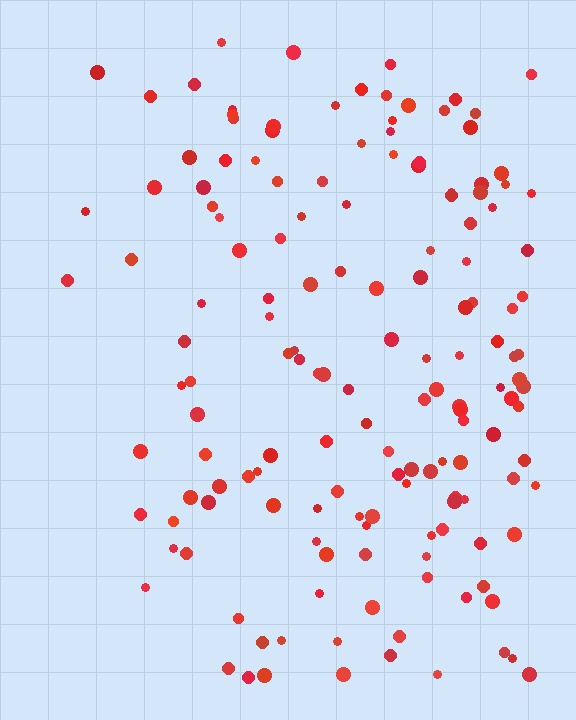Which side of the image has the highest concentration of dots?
The right.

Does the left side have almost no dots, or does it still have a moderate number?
Still a moderate number, just noticeably fewer than the right.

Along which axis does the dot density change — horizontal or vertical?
Horizontal.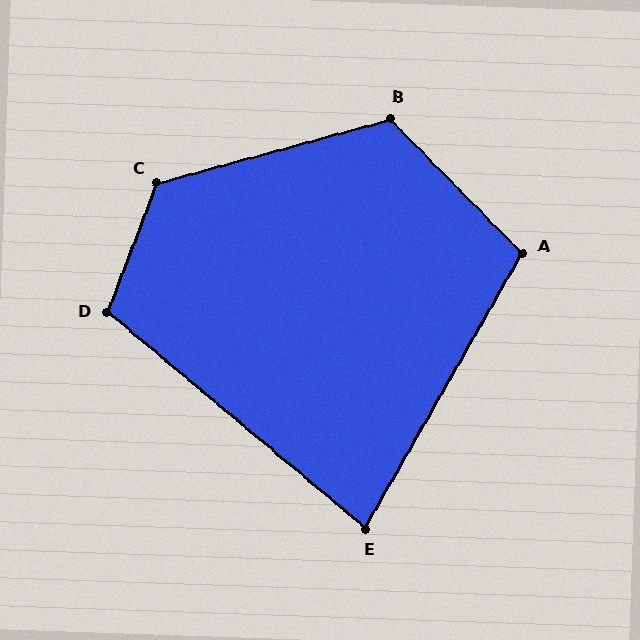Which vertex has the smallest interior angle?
E, at approximately 80 degrees.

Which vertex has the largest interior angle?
C, at approximately 126 degrees.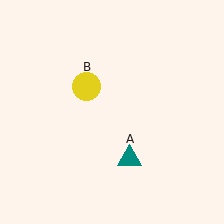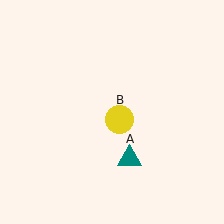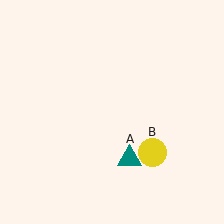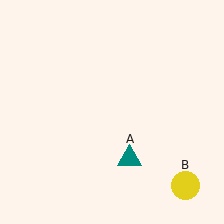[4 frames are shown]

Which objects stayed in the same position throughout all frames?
Teal triangle (object A) remained stationary.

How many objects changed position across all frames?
1 object changed position: yellow circle (object B).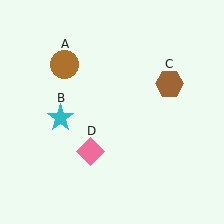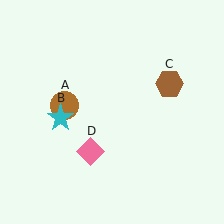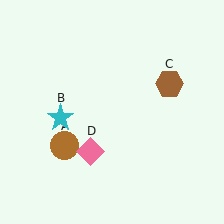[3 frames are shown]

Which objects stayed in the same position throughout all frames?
Cyan star (object B) and brown hexagon (object C) and pink diamond (object D) remained stationary.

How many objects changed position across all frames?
1 object changed position: brown circle (object A).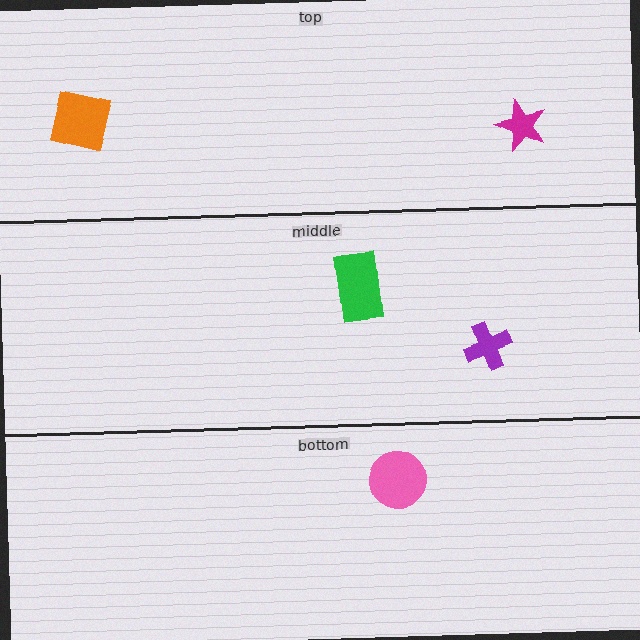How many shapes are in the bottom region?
1.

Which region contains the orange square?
The top region.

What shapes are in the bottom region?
The pink circle.